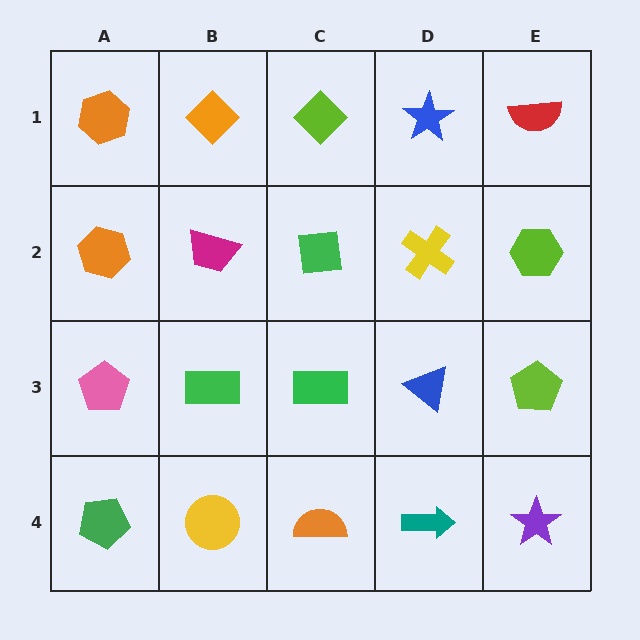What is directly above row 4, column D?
A blue triangle.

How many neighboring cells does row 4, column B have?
3.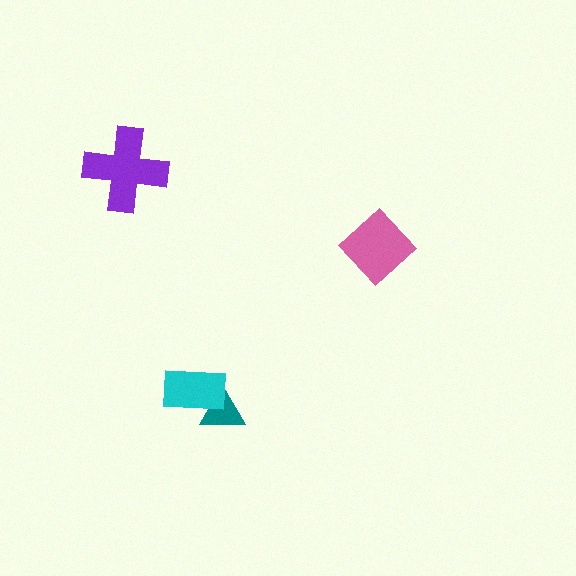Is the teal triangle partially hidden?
Yes, it is partially covered by another shape.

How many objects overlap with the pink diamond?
0 objects overlap with the pink diamond.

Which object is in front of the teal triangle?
The cyan rectangle is in front of the teal triangle.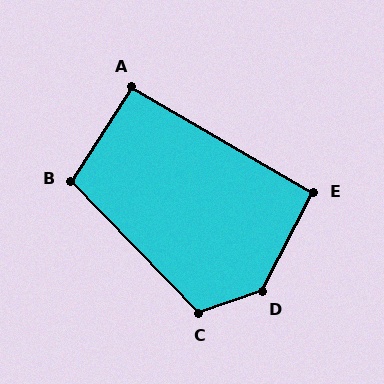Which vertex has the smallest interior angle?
A, at approximately 93 degrees.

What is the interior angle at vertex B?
Approximately 103 degrees (obtuse).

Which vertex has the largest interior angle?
D, at approximately 137 degrees.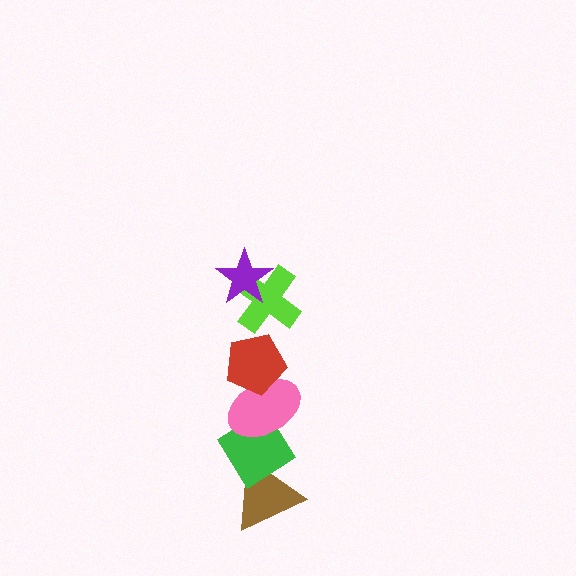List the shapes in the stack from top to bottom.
From top to bottom: the purple star, the lime cross, the red pentagon, the pink ellipse, the green diamond, the brown triangle.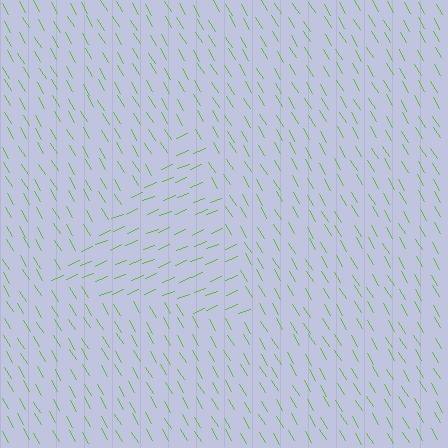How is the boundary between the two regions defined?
The boundary is defined purely by a change in line orientation (approximately 82 degrees difference). All lines are the same color and thickness.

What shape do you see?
I see a triangle.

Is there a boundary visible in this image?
Yes, there is a texture boundary formed by a change in line orientation.